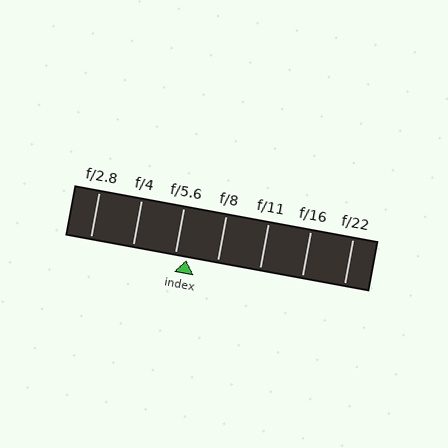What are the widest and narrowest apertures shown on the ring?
The widest aperture shown is f/2.8 and the narrowest is f/22.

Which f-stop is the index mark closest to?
The index mark is closest to f/5.6.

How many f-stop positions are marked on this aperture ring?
There are 7 f-stop positions marked.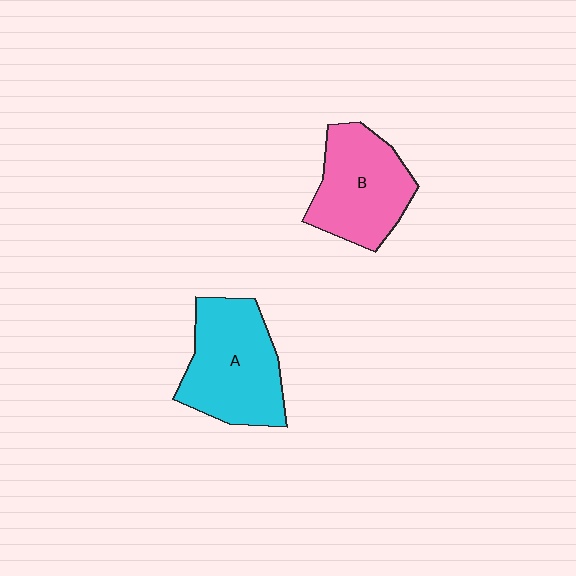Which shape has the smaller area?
Shape B (pink).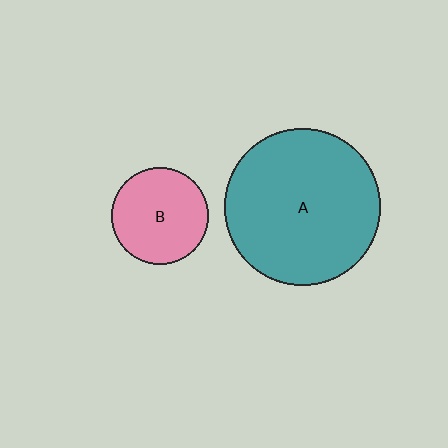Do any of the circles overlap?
No, none of the circles overlap.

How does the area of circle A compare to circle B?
Approximately 2.6 times.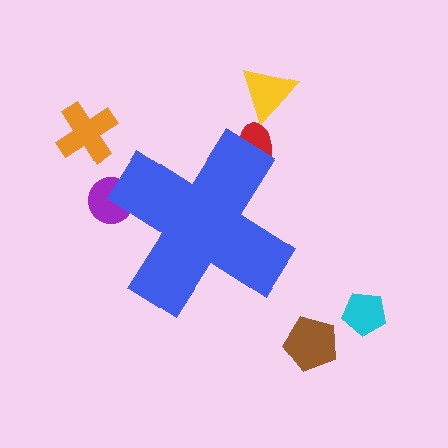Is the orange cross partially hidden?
No, the orange cross is fully visible.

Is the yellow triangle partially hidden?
No, the yellow triangle is fully visible.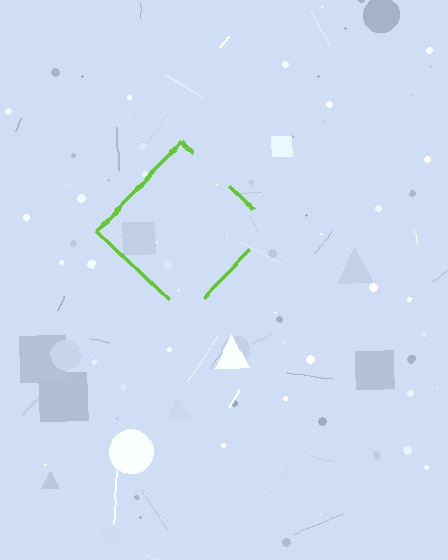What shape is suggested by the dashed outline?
The dashed outline suggests a diamond.